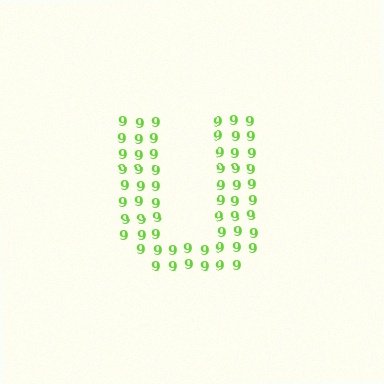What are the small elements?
The small elements are digit 9's.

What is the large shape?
The large shape is the letter U.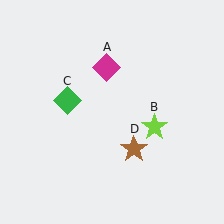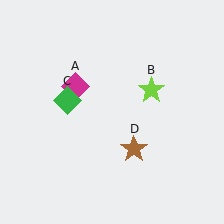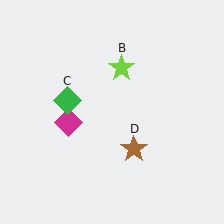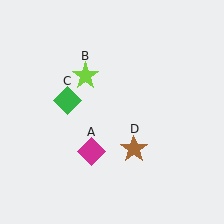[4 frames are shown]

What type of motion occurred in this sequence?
The magenta diamond (object A), lime star (object B) rotated counterclockwise around the center of the scene.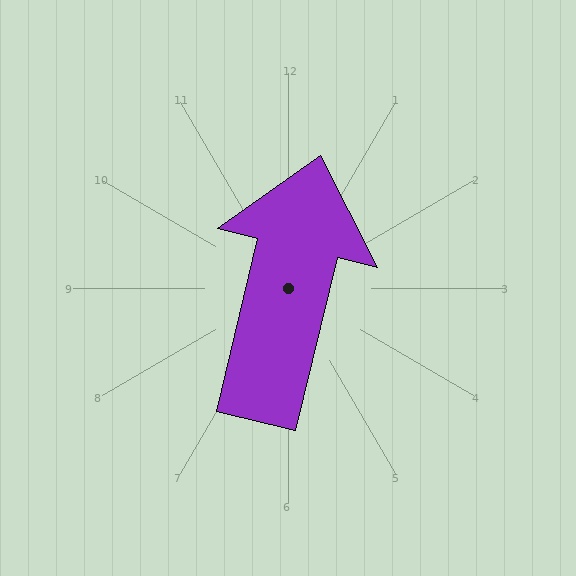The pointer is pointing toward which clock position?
Roughly 12 o'clock.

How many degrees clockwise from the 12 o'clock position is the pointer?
Approximately 14 degrees.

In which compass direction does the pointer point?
North.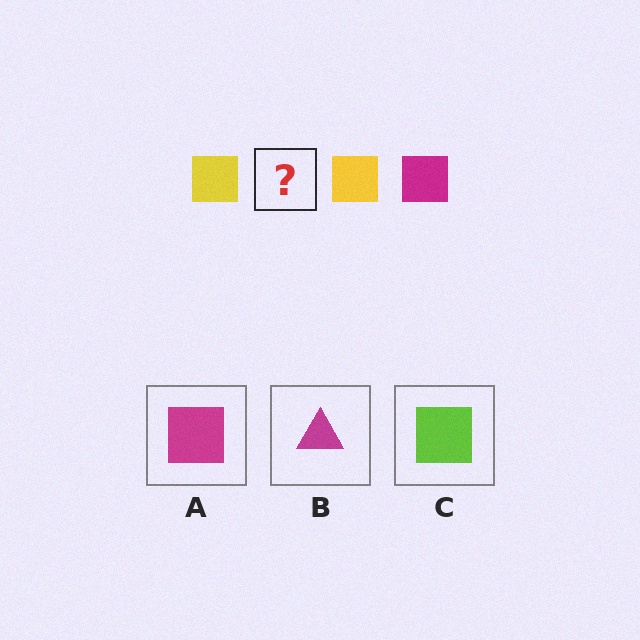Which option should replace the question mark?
Option A.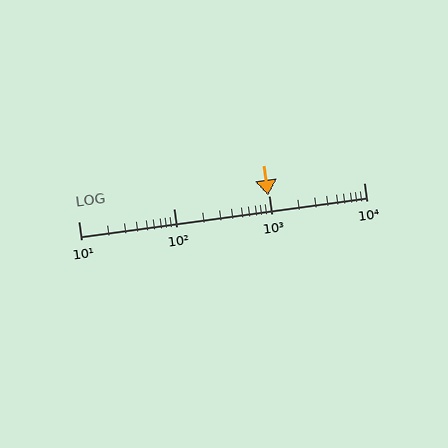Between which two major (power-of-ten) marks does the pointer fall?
The pointer is between 100 and 1000.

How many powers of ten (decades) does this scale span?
The scale spans 3 decades, from 10 to 10000.